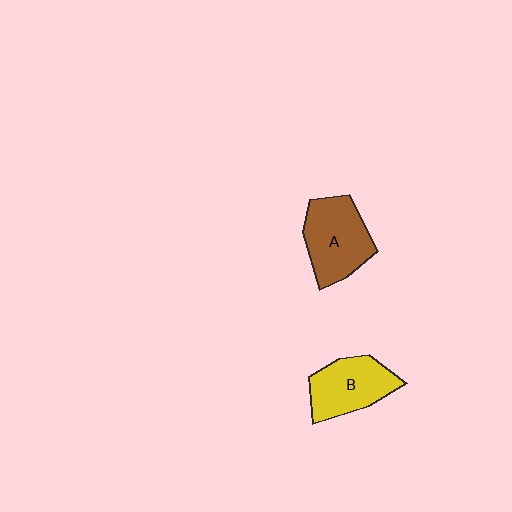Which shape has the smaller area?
Shape B (yellow).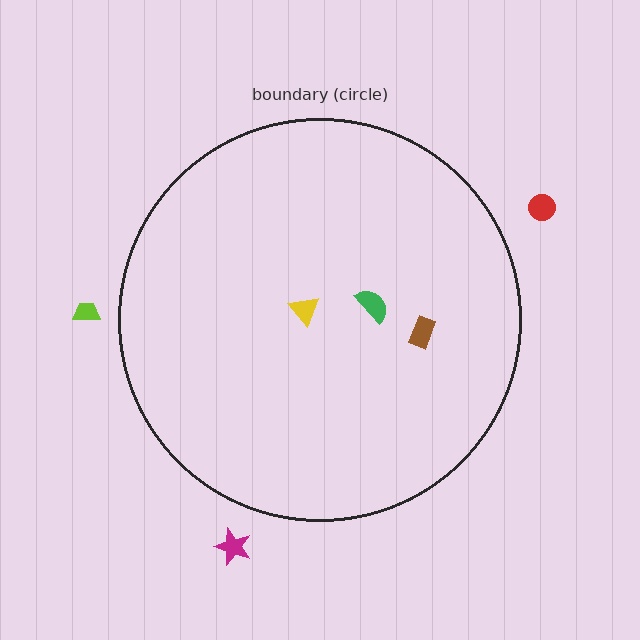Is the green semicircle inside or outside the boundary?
Inside.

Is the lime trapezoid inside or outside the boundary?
Outside.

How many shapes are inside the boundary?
3 inside, 3 outside.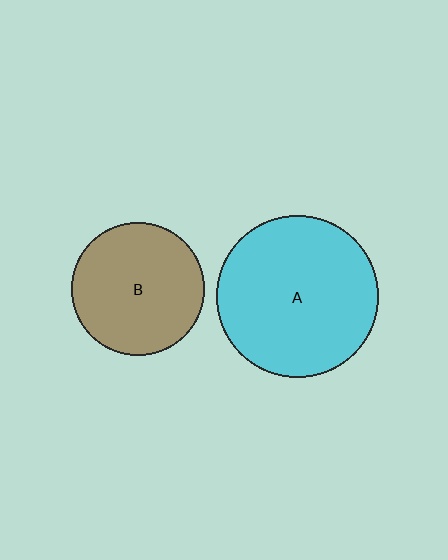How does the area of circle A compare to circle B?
Approximately 1.5 times.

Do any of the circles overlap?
No, none of the circles overlap.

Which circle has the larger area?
Circle A (cyan).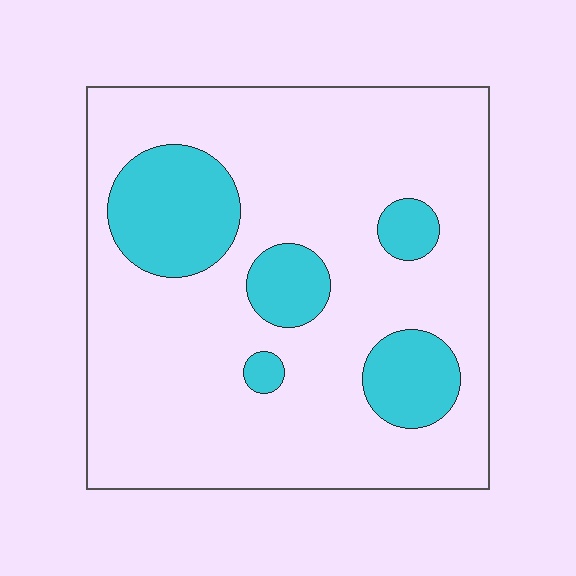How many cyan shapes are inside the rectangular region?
5.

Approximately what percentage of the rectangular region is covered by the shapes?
Approximately 20%.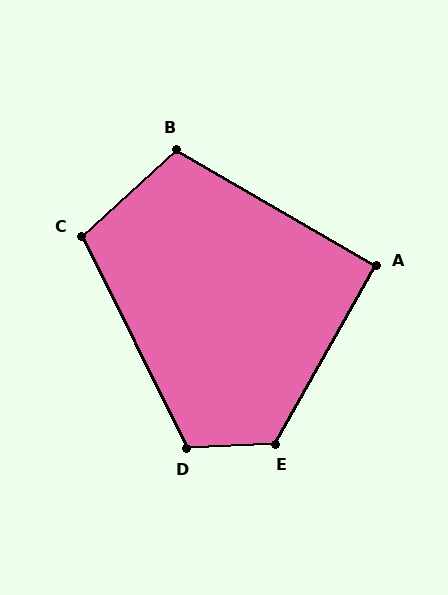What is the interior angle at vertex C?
Approximately 106 degrees (obtuse).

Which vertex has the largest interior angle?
E, at approximately 122 degrees.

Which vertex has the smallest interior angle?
A, at approximately 91 degrees.